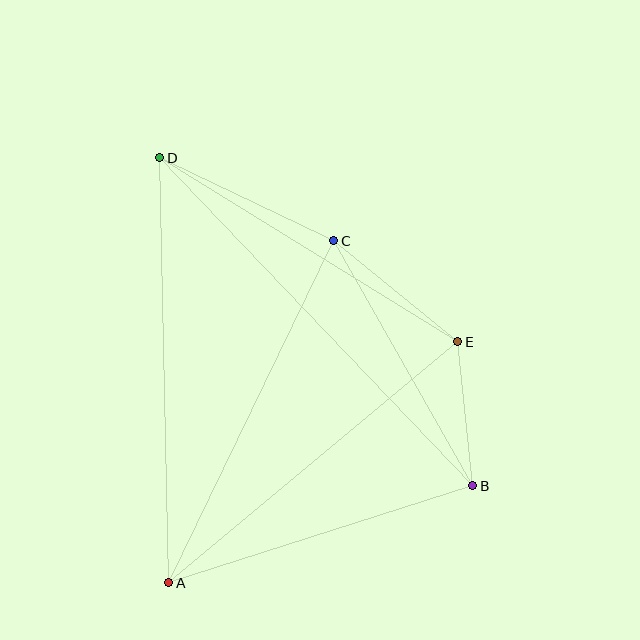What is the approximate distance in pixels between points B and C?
The distance between B and C is approximately 282 pixels.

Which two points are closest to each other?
Points B and E are closest to each other.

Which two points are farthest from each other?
Points B and D are farthest from each other.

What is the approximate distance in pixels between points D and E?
The distance between D and E is approximately 350 pixels.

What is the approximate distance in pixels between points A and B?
The distance between A and B is approximately 319 pixels.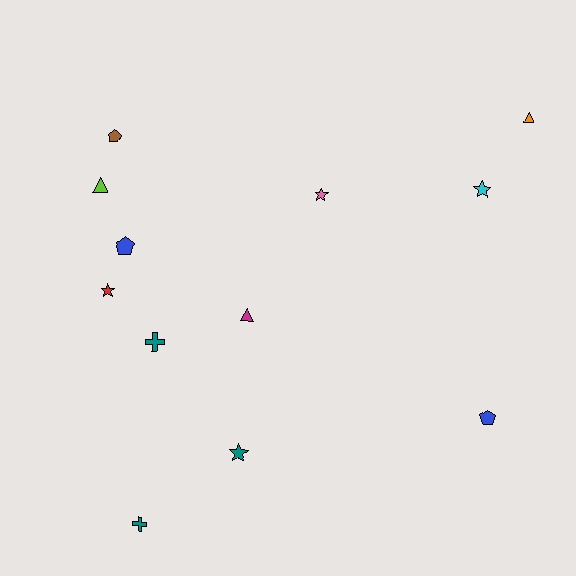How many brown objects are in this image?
There is 1 brown object.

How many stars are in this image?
There are 4 stars.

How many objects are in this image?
There are 12 objects.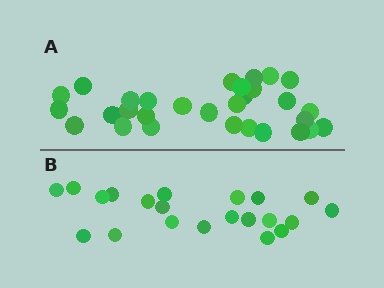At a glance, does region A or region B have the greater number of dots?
Region A (the top region) has more dots.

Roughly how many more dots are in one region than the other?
Region A has roughly 8 or so more dots than region B.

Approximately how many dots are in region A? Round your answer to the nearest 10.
About 30 dots.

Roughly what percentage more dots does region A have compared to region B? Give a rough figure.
About 45% more.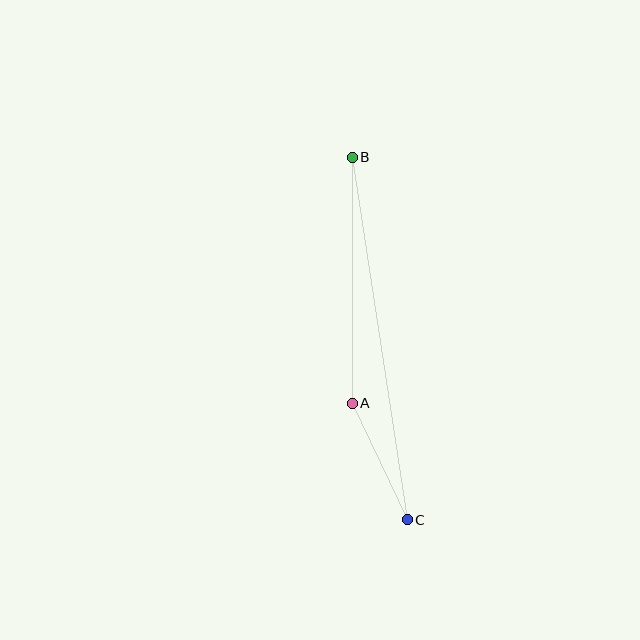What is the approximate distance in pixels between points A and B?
The distance between A and B is approximately 246 pixels.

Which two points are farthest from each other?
Points B and C are farthest from each other.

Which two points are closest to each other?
Points A and C are closest to each other.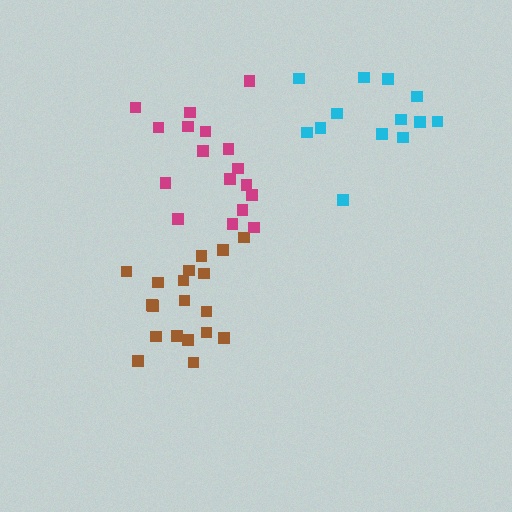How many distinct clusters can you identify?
There are 3 distinct clusters.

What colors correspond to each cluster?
The clusters are colored: brown, magenta, cyan.